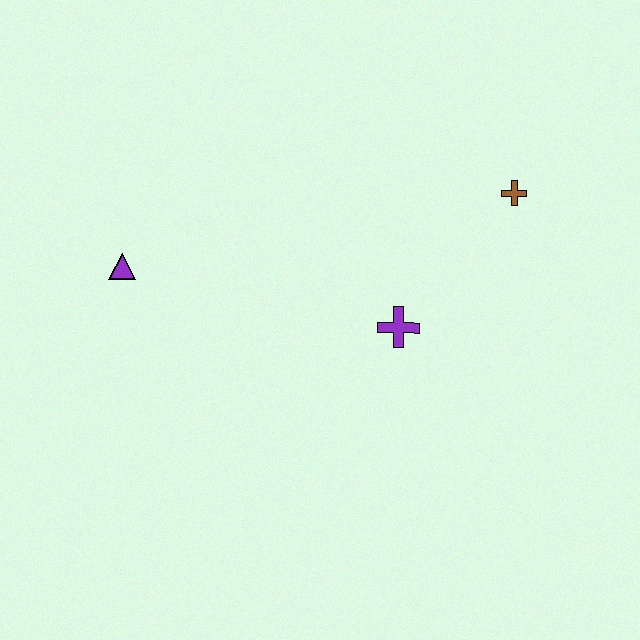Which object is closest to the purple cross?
The brown cross is closest to the purple cross.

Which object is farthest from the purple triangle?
The brown cross is farthest from the purple triangle.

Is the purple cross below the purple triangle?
Yes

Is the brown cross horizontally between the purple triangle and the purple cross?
No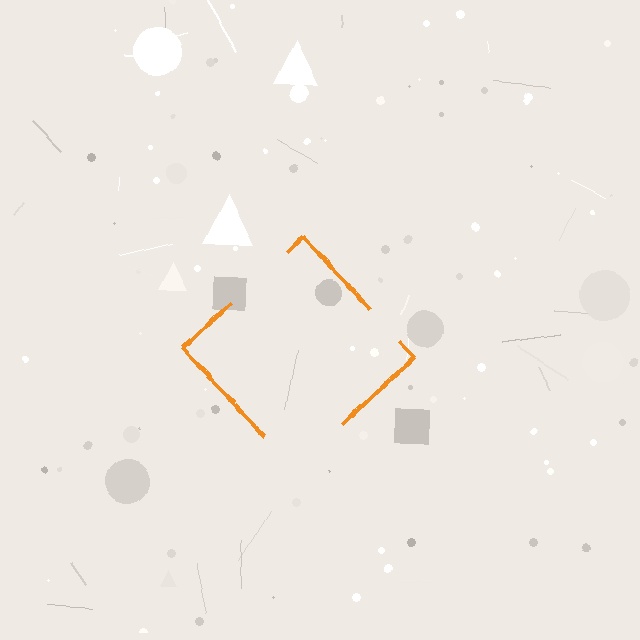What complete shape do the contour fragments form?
The contour fragments form a diamond.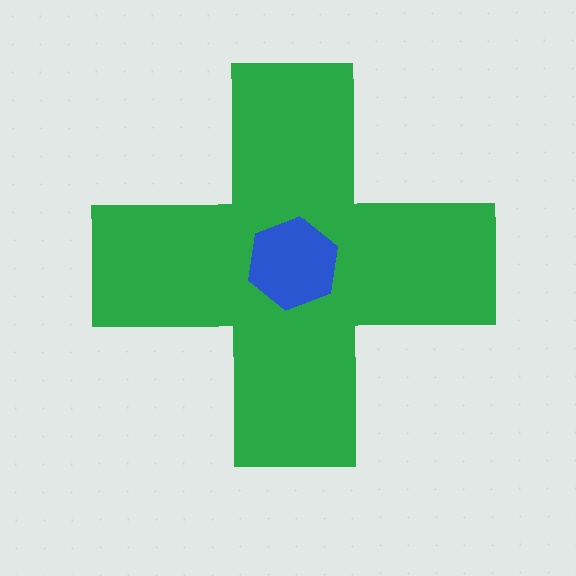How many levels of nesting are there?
2.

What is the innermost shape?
The blue hexagon.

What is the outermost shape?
The green cross.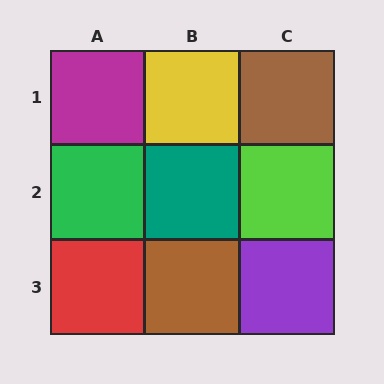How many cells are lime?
1 cell is lime.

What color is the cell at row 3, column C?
Purple.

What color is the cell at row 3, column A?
Red.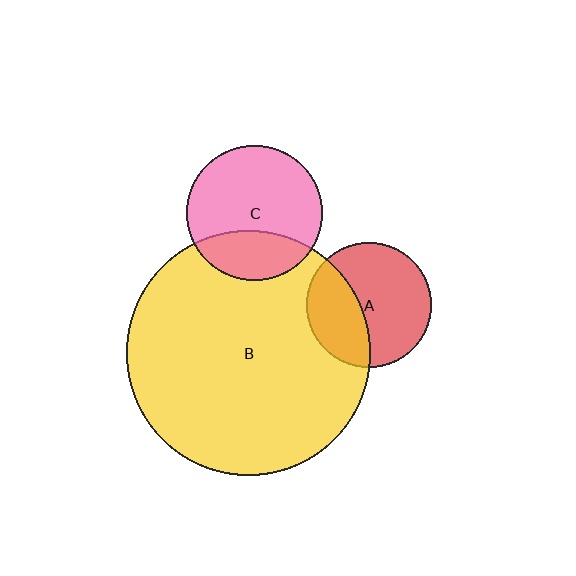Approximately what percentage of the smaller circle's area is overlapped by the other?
Approximately 30%.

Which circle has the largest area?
Circle B (yellow).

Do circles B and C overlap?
Yes.